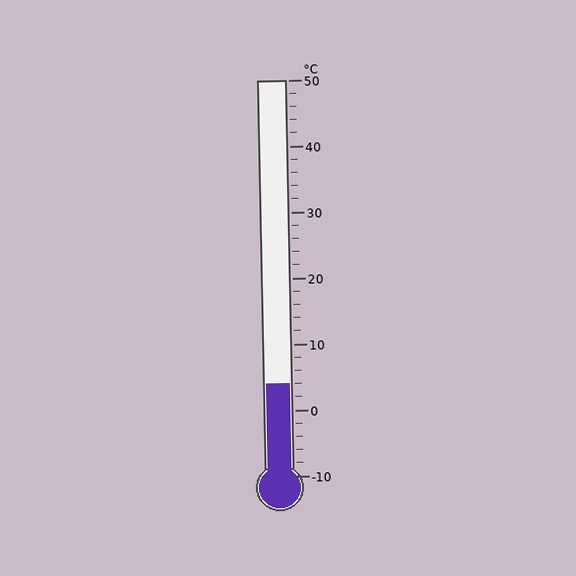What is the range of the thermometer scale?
The thermometer scale ranges from -10°C to 50°C.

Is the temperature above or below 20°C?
The temperature is below 20°C.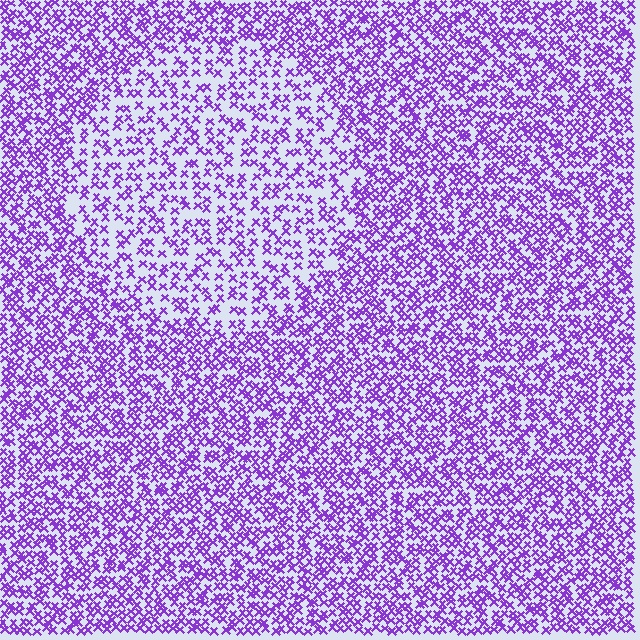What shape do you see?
I see a circle.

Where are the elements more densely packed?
The elements are more densely packed outside the circle boundary.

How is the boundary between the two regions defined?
The boundary is defined by a change in element density (approximately 1.8x ratio). All elements are the same color, size, and shape.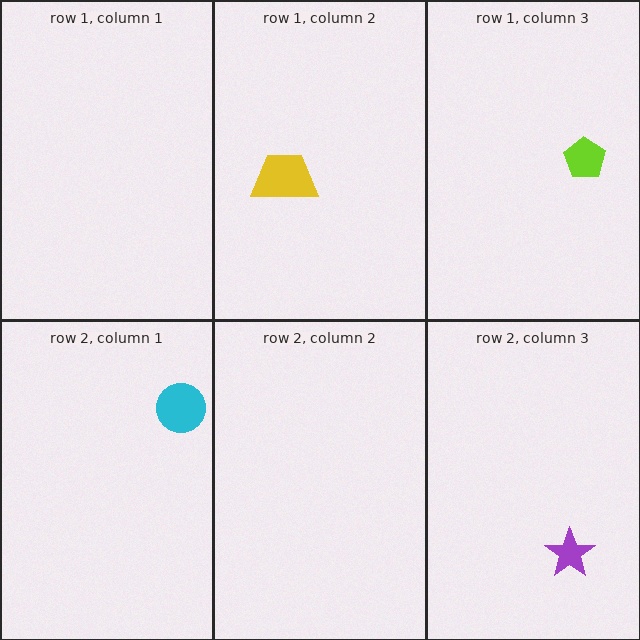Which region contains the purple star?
The row 2, column 3 region.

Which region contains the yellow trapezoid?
The row 1, column 2 region.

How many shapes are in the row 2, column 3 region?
1.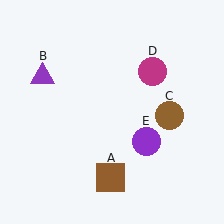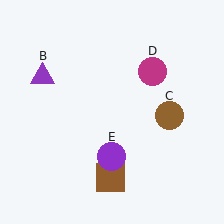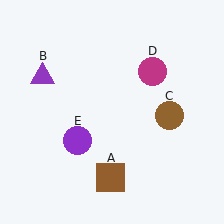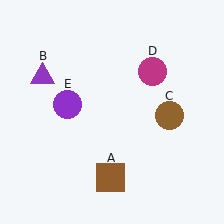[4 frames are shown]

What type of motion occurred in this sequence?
The purple circle (object E) rotated clockwise around the center of the scene.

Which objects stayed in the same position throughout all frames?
Brown square (object A) and purple triangle (object B) and brown circle (object C) and magenta circle (object D) remained stationary.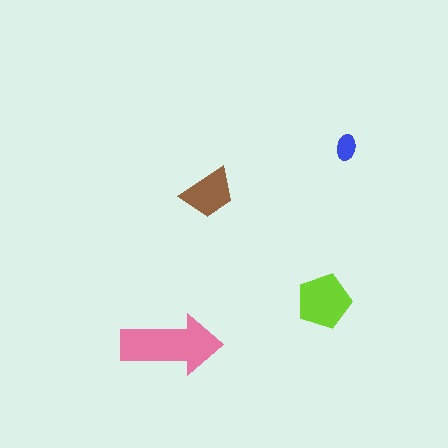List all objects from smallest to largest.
The blue ellipse, the brown trapezoid, the lime pentagon, the pink arrow.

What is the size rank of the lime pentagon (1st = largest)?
2nd.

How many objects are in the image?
There are 4 objects in the image.